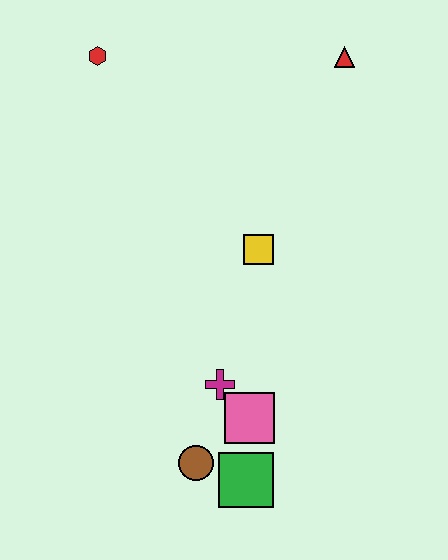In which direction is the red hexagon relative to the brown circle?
The red hexagon is above the brown circle.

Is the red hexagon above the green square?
Yes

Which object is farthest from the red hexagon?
The green square is farthest from the red hexagon.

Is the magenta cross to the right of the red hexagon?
Yes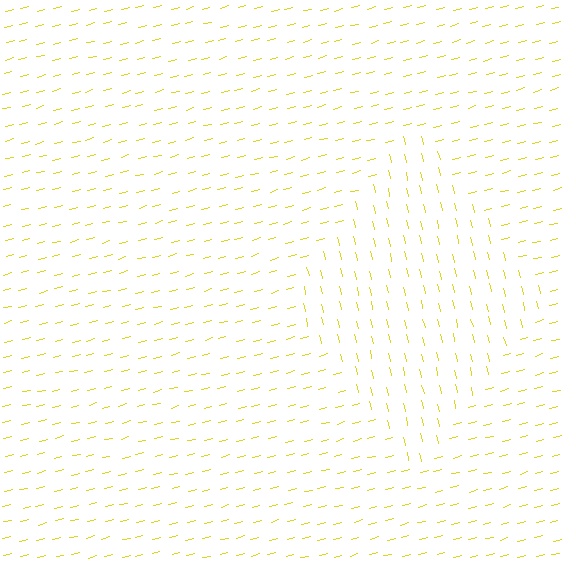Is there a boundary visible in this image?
Yes, there is a texture boundary formed by a change in line orientation.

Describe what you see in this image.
The image is filled with small yellow line segments. A diamond region in the image has lines oriented differently from the surrounding lines, creating a visible texture boundary.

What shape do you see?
I see a diamond.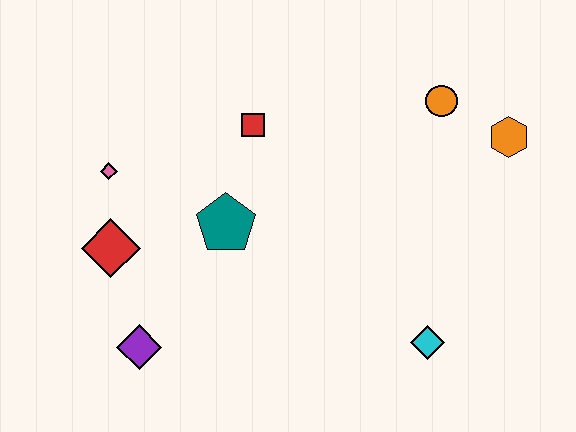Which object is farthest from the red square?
The cyan diamond is farthest from the red square.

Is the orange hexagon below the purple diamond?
No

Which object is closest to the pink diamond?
The red diamond is closest to the pink diamond.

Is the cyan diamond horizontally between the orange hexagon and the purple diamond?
Yes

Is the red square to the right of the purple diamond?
Yes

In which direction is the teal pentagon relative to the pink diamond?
The teal pentagon is to the right of the pink diamond.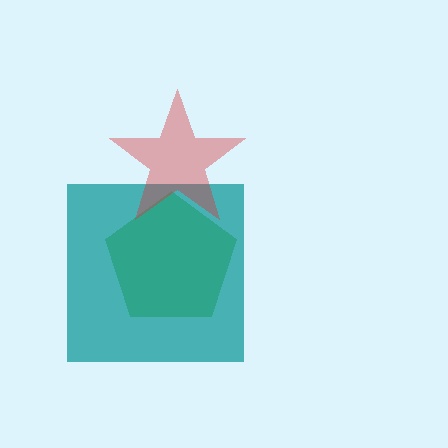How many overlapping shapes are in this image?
There are 3 overlapping shapes in the image.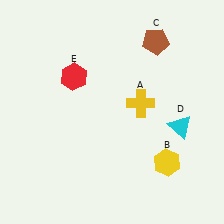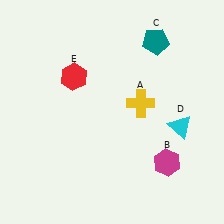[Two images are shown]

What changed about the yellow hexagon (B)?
In Image 1, B is yellow. In Image 2, it changed to magenta.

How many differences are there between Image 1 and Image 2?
There are 2 differences between the two images.